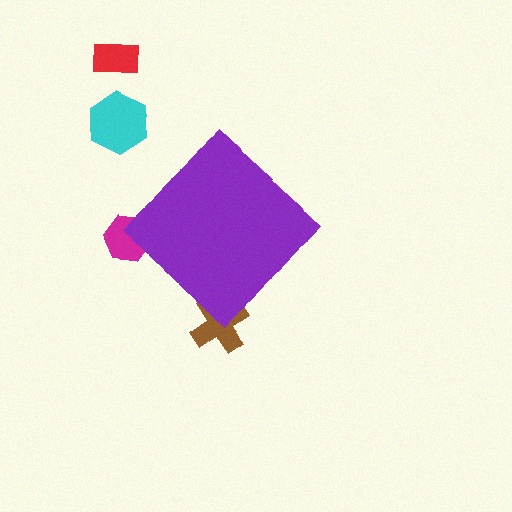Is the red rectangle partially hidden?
No, the red rectangle is fully visible.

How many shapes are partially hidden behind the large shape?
2 shapes are partially hidden.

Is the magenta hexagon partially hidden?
Yes, the magenta hexagon is partially hidden behind the purple diamond.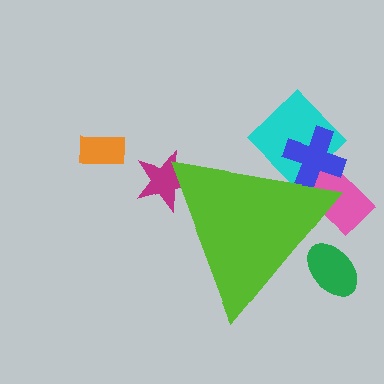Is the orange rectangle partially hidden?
No, the orange rectangle is fully visible.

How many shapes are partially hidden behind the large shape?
5 shapes are partially hidden.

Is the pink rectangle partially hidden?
Yes, the pink rectangle is partially hidden behind the lime triangle.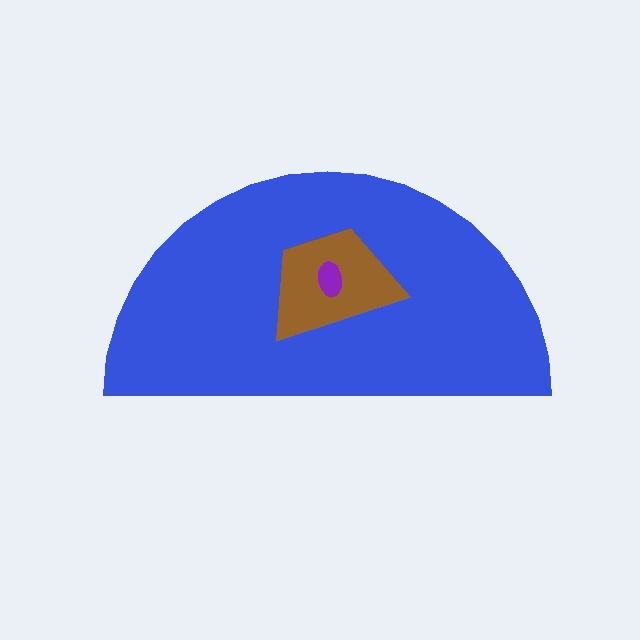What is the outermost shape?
The blue semicircle.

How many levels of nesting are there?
3.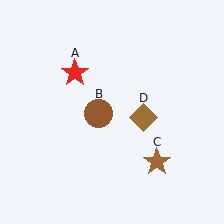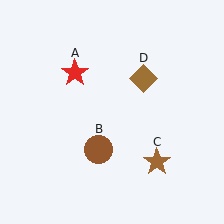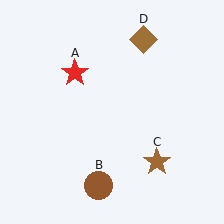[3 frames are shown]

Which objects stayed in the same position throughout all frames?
Red star (object A) and brown star (object C) remained stationary.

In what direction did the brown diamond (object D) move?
The brown diamond (object D) moved up.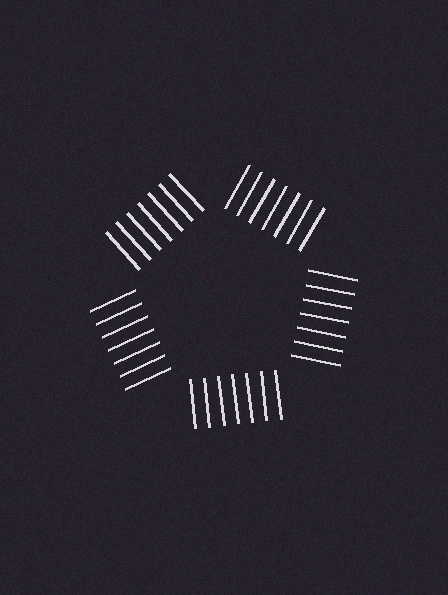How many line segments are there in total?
35 — 7 along each of the 5 edges.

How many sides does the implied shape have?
5 sides — the line-ends trace a pentagon.